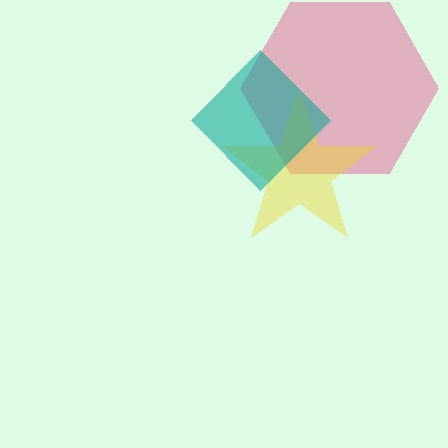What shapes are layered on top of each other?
The layered shapes are: a pink hexagon, a yellow star, a teal diamond.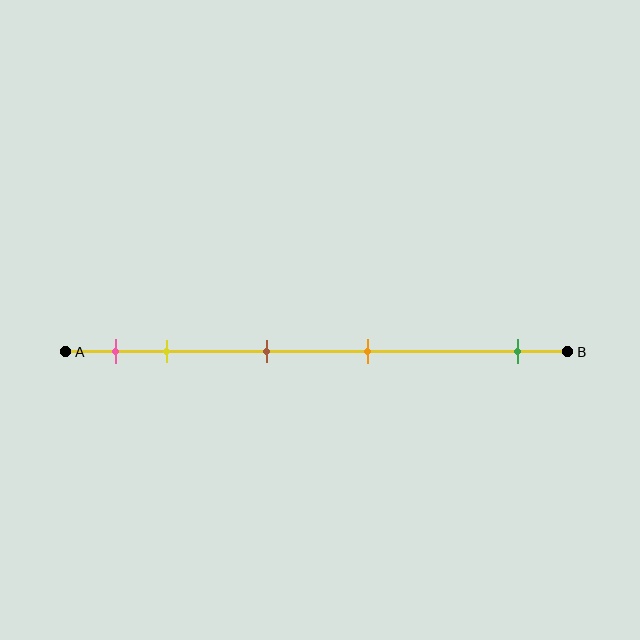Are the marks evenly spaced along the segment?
No, the marks are not evenly spaced.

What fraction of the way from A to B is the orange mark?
The orange mark is approximately 60% (0.6) of the way from A to B.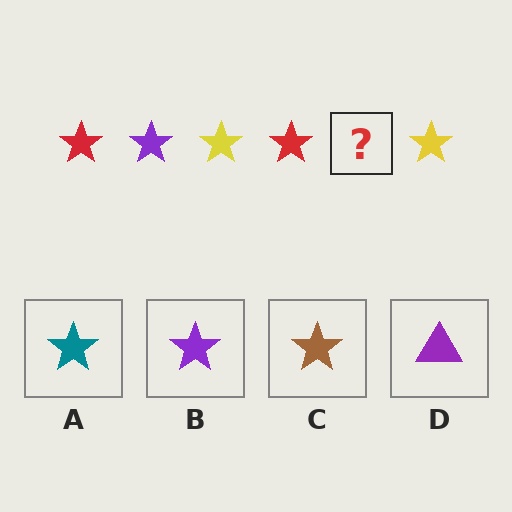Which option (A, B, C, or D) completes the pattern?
B.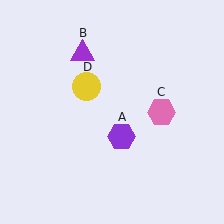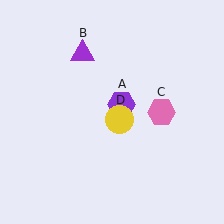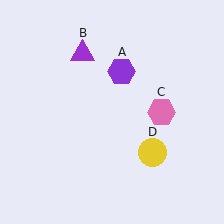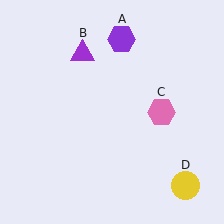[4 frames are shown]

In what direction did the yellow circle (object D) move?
The yellow circle (object D) moved down and to the right.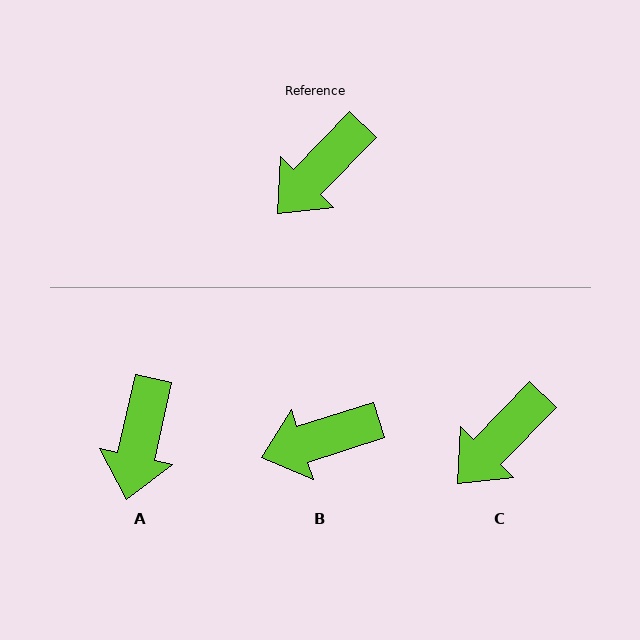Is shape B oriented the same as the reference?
No, it is off by about 29 degrees.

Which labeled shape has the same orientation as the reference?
C.